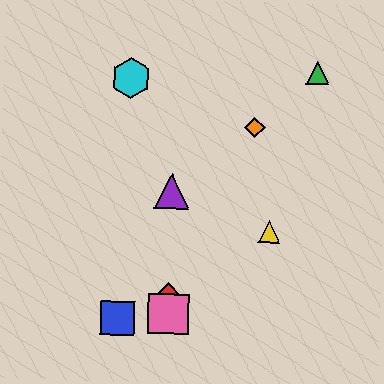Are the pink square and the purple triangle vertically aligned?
Yes, both are at x≈168.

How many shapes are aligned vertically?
3 shapes (the red diamond, the purple triangle, the pink square) are aligned vertically.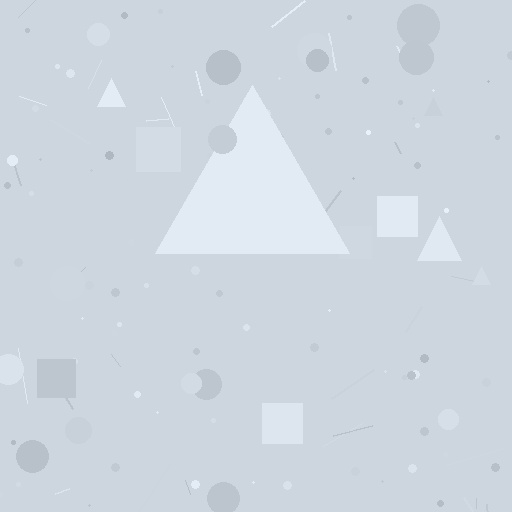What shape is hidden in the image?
A triangle is hidden in the image.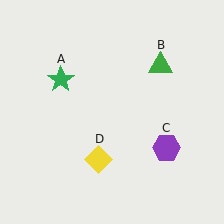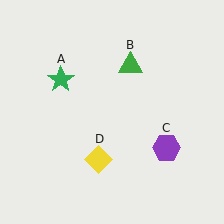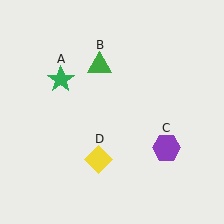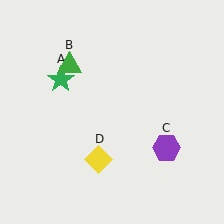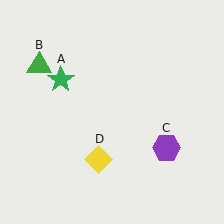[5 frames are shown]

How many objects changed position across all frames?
1 object changed position: green triangle (object B).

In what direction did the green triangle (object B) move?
The green triangle (object B) moved left.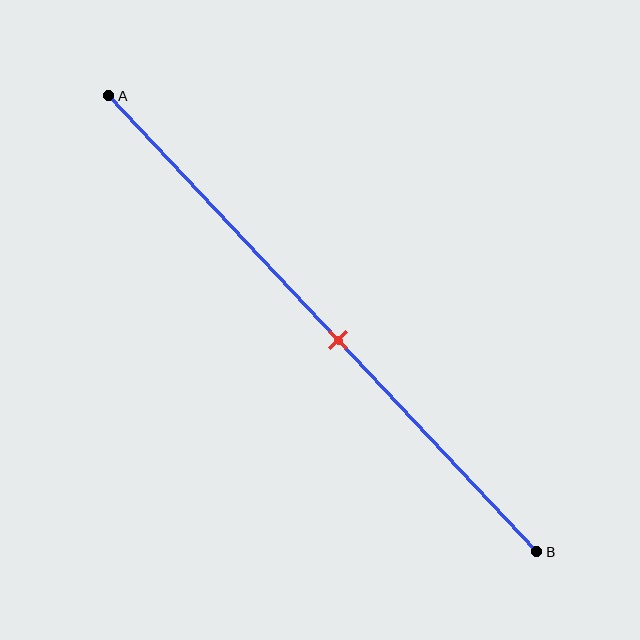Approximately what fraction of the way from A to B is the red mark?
The red mark is approximately 55% of the way from A to B.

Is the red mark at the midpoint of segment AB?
No, the mark is at about 55% from A, not at the 50% midpoint.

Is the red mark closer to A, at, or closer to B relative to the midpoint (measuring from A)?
The red mark is closer to point B than the midpoint of segment AB.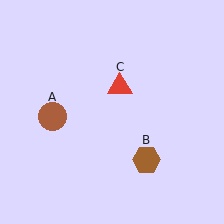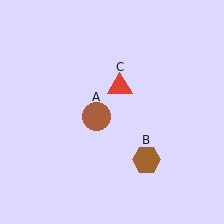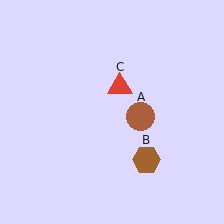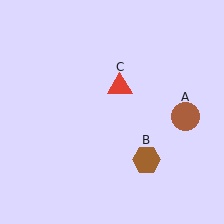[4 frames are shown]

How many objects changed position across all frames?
1 object changed position: brown circle (object A).